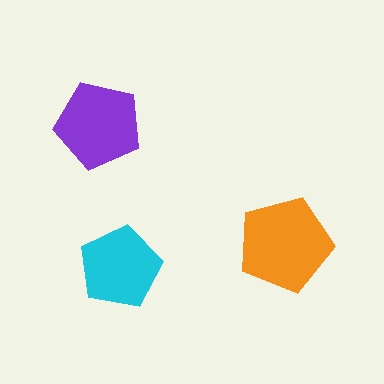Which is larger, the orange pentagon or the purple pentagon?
The orange one.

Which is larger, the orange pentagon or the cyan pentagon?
The orange one.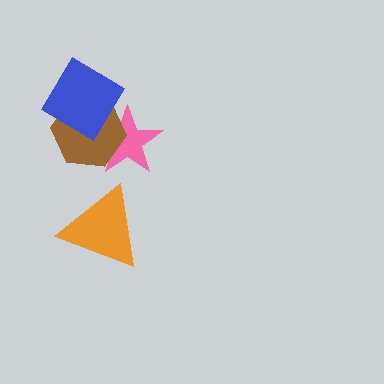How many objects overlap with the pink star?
2 objects overlap with the pink star.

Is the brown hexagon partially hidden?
Yes, it is partially covered by another shape.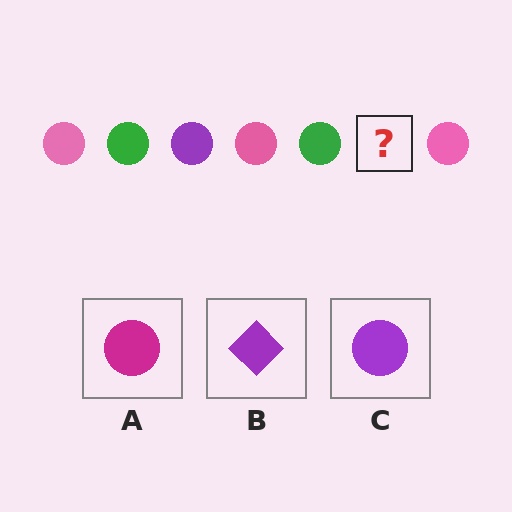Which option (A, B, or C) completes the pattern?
C.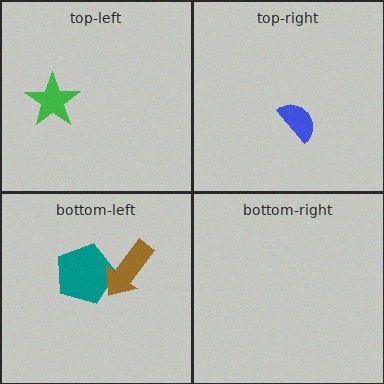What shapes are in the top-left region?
The green star.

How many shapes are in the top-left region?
1.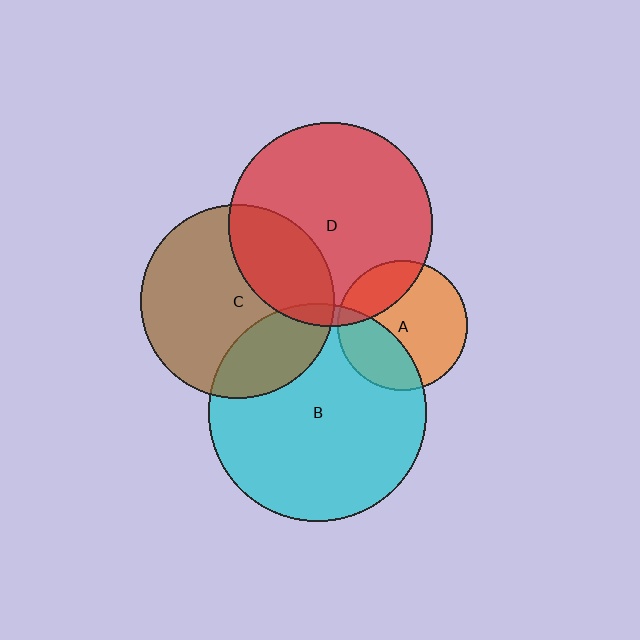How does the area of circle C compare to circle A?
Approximately 2.2 times.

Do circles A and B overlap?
Yes.